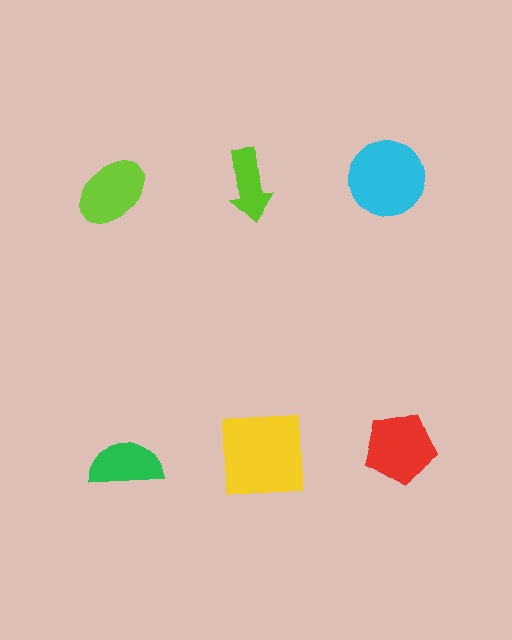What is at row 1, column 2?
A lime arrow.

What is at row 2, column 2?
A yellow square.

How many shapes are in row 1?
3 shapes.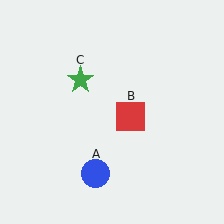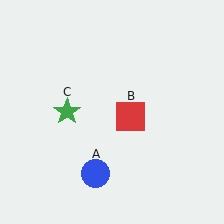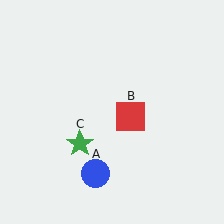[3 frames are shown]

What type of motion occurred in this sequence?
The green star (object C) rotated counterclockwise around the center of the scene.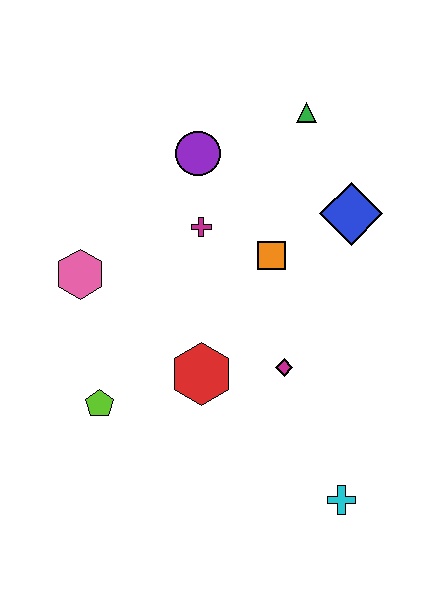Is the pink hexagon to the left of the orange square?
Yes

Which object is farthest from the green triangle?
The cyan cross is farthest from the green triangle.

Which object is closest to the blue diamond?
The orange square is closest to the blue diamond.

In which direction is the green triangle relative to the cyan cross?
The green triangle is above the cyan cross.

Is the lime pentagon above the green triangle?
No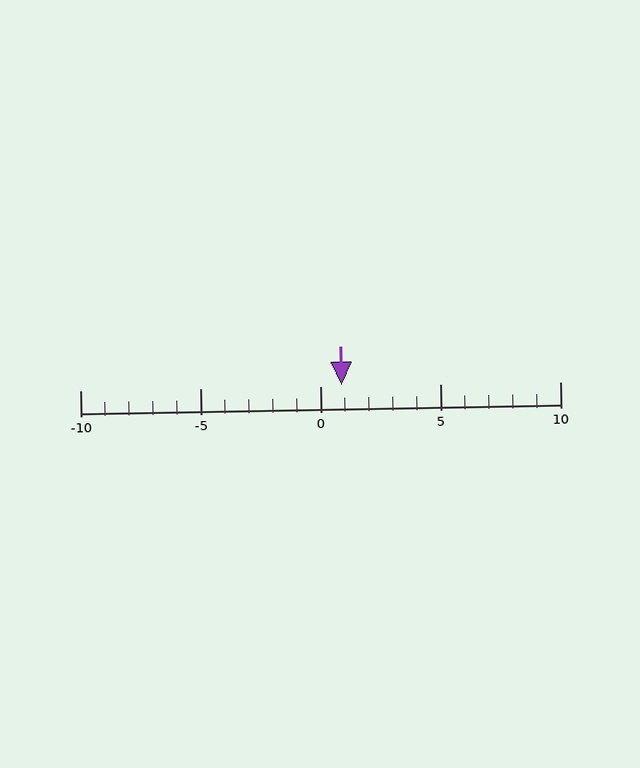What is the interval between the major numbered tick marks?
The major tick marks are spaced 5 units apart.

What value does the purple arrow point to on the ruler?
The purple arrow points to approximately 1.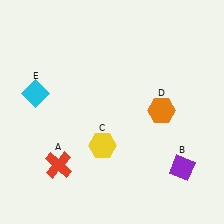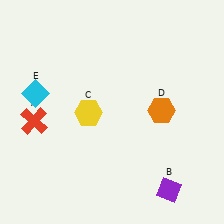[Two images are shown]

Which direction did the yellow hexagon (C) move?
The yellow hexagon (C) moved up.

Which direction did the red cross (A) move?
The red cross (A) moved up.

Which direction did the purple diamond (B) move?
The purple diamond (B) moved down.